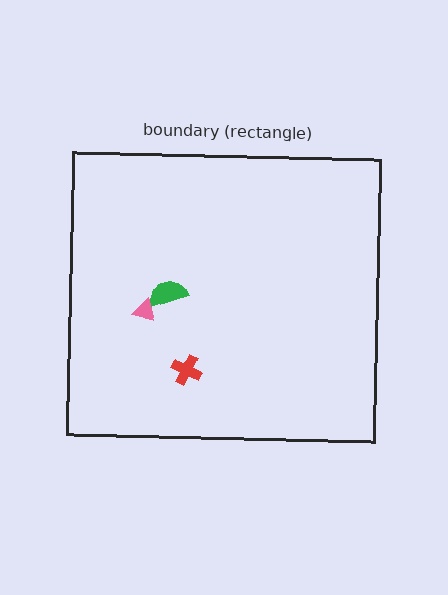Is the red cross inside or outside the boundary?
Inside.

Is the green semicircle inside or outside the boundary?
Inside.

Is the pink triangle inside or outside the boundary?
Inside.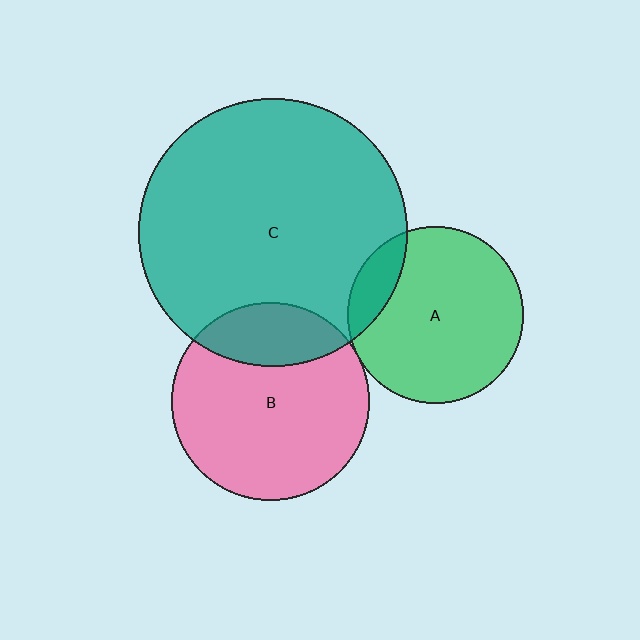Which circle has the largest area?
Circle C (teal).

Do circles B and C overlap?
Yes.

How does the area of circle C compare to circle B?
Approximately 1.8 times.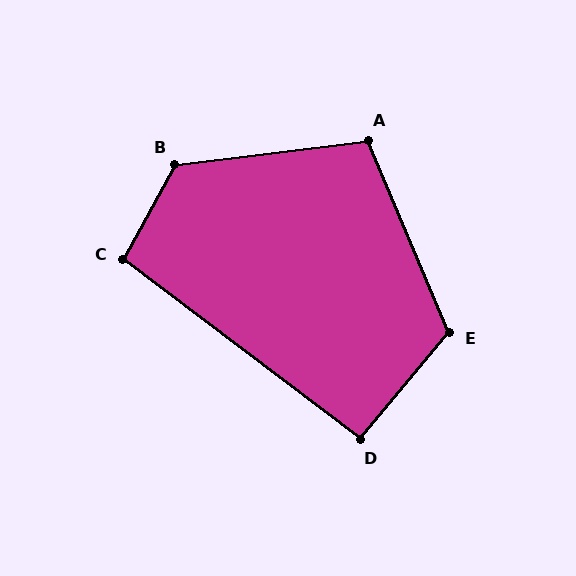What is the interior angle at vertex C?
Approximately 98 degrees (obtuse).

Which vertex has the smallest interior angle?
D, at approximately 93 degrees.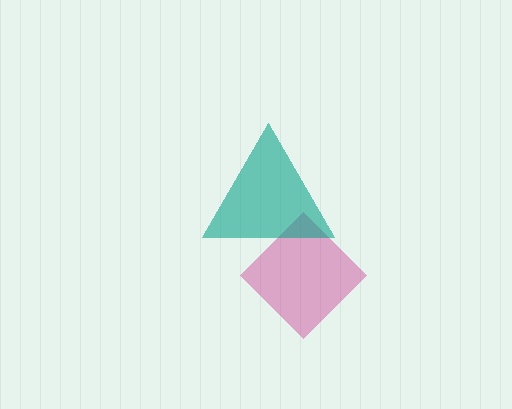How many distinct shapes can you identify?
There are 2 distinct shapes: a magenta diamond, a teal triangle.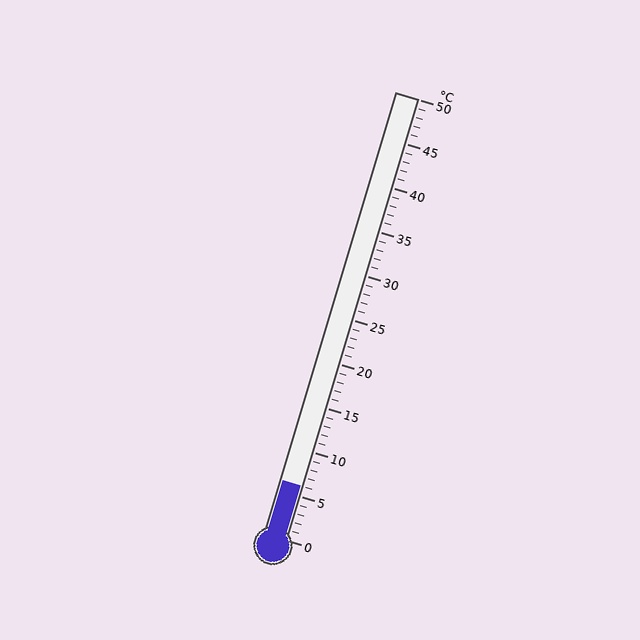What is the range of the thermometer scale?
The thermometer scale ranges from 0°C to 50°C.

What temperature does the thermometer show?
The thermometer shows approximately 6°C.